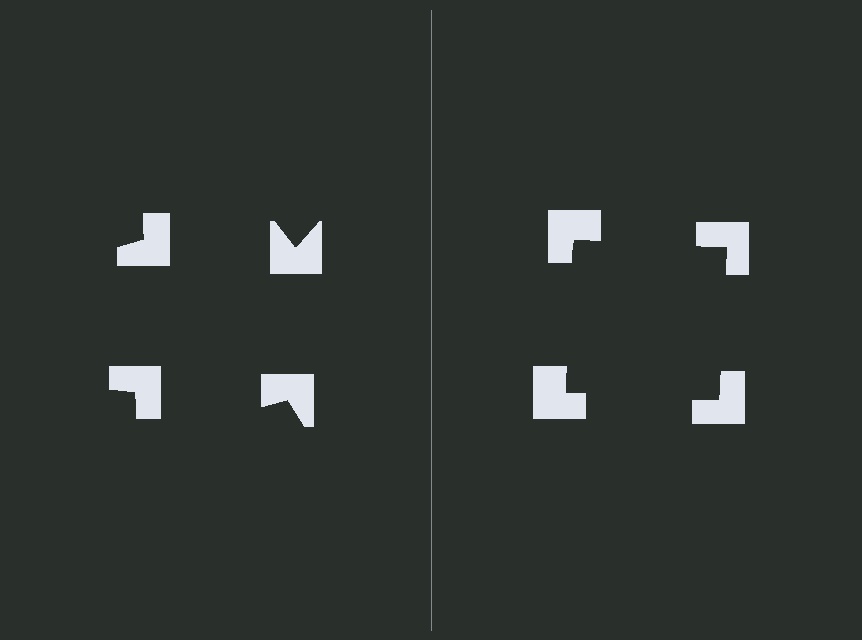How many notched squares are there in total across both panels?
8 — 4 on each side.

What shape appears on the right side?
An illusory square.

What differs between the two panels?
The notched squares are positioned identically on both sides; only the wedge orientations differ. On the right they align to a square; on the left they are misaligned.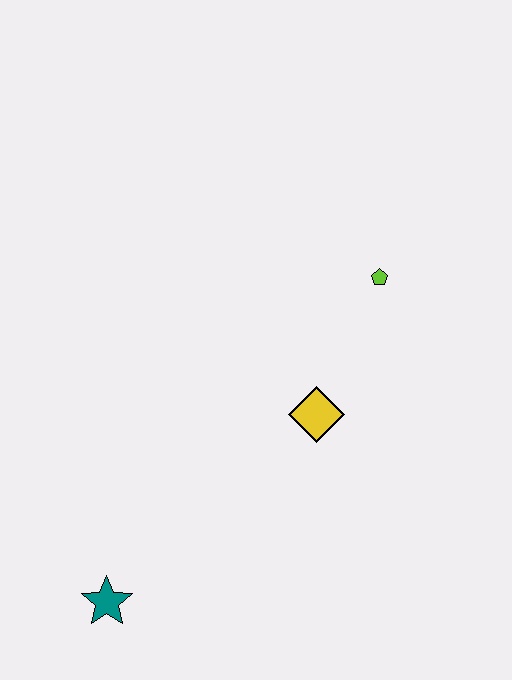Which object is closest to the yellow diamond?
The lime pentagon is closest to the yellow diamond.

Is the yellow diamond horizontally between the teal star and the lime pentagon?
Yes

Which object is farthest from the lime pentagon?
The teal star is farthest from the lime pentagon.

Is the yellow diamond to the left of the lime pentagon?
Yes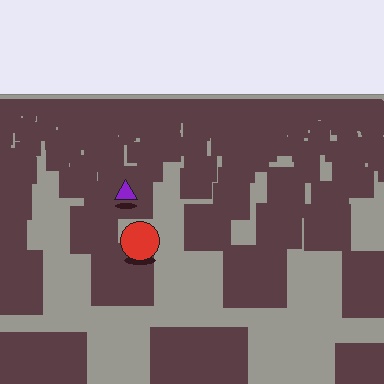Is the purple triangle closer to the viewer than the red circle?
No. The red circle is closer — you can tell from the texture gradient: the ground texture is coarser near it.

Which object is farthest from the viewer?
The purple triangle is farthest from the viewer. It appears smaller and the ground texture around it is denser.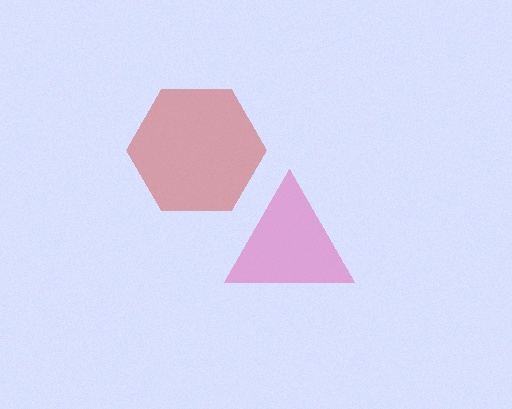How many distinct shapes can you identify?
There are 2 distinct shapes: a red hexagon, a pink triangle.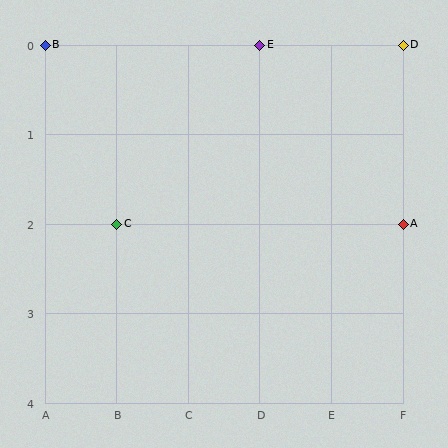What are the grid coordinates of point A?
Point A is at grid coordinates (F, 2).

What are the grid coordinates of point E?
Point E is at grid coordinates (D, 0).